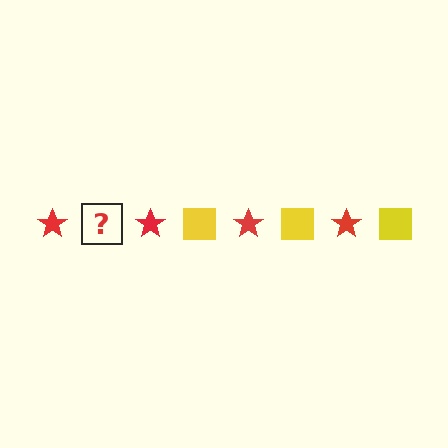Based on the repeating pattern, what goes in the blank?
The blank should be a yellow square.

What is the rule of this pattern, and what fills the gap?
The rule is that the pattern alternates between red star and yellow square. The gap should be filled with a yellow square.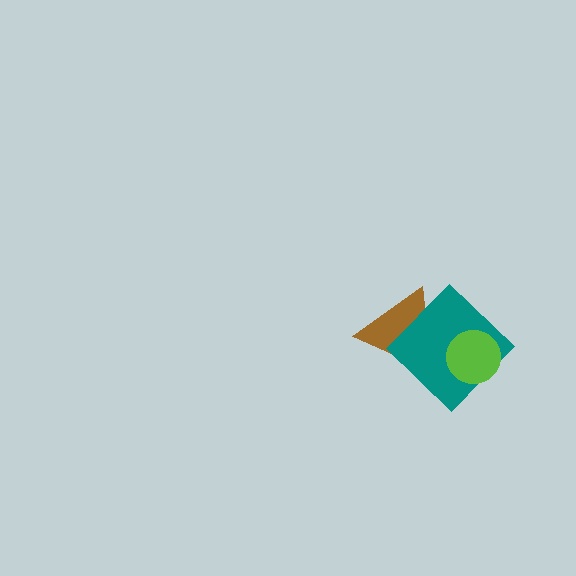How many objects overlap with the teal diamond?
2 objects overlap with the teal diamond.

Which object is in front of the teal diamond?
The lime circle is in front of the teal diamond.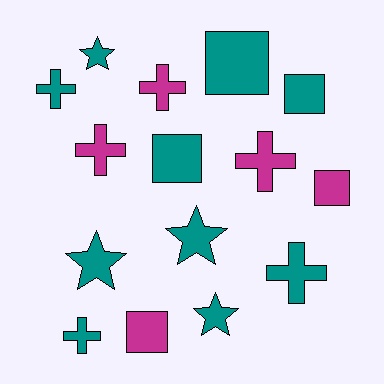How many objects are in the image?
There are 15 objects.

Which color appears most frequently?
Teal, with 10 objects.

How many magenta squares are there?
There are 2 magenta squares.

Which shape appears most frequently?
Cross, with 6 objects.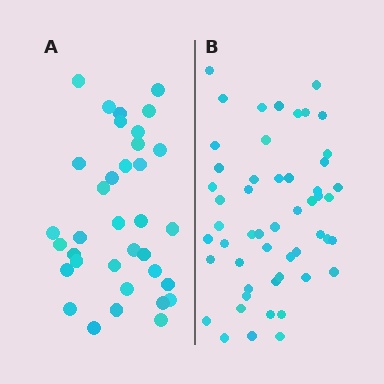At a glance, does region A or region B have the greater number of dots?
Region B (the right region) has more dots.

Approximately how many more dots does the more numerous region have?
Region B has approximately 15 more dots than region A.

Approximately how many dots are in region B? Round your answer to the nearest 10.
About 50 dots. (The exact count is 52, which rounds to 50.)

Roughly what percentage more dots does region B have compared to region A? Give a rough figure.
About 50% more.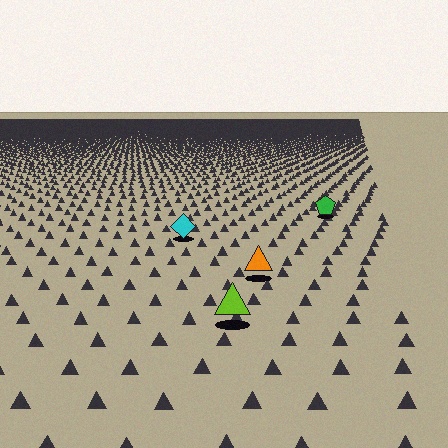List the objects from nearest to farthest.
From nearest to farthest: the lime triangle, the orange triangle, the cyan diamond, the green pentagon.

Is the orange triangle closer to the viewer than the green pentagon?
Yes. The orange triangle is closer — you can tell from the texture gradient: the ground texture is coarser near it.